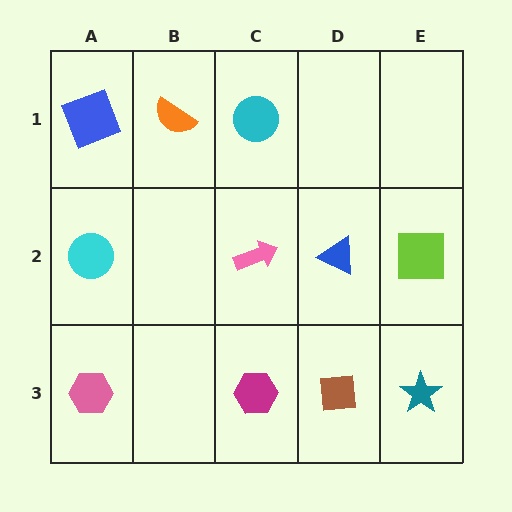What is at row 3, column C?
A magenta hexagon.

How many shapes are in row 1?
3 shapes.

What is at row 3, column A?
A pink hexagon.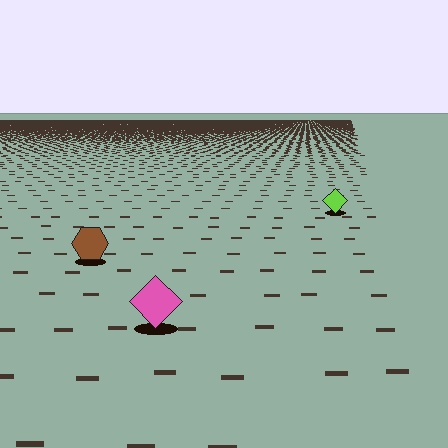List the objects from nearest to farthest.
From nearest to farthest: the pink diamond, the brown hexagon, the lime diamond.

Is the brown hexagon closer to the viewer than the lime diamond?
Yes. The brown hexagon is closer — you can tell from the texture gradient: the ground texture is coarser near it.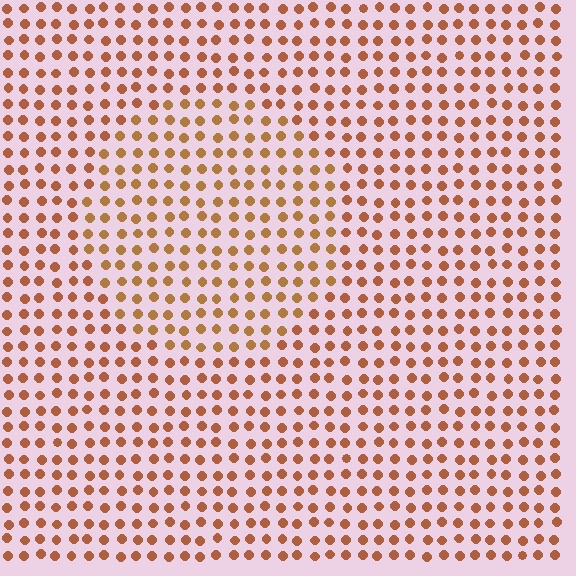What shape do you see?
I see a circle.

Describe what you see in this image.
The image is filled with small brown elements in a uniform arrangement. A circle-shaped region is visible where the elements are tinted to a slightly different hue, forming a subtle color boundary.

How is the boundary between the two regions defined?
The boundary is defined purely by a slight shift in hue (about 16 degrees). Spacing, size, and orientation are identical on both sides.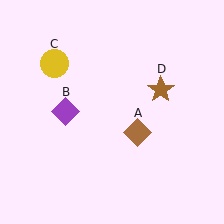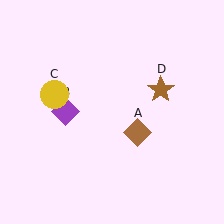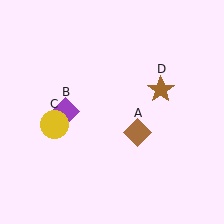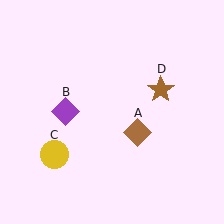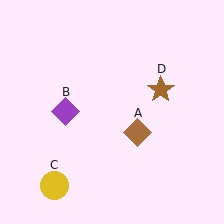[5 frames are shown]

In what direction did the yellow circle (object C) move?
The yellow circle (object C) moved down.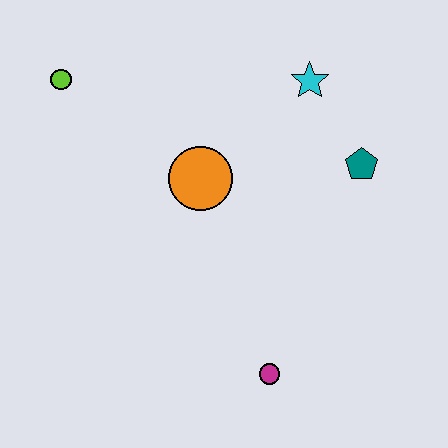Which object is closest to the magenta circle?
The orange circle is closest to the magenta circle.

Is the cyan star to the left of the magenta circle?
No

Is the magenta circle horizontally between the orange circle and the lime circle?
No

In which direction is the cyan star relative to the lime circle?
The cyan star is to the right of the lime circle.